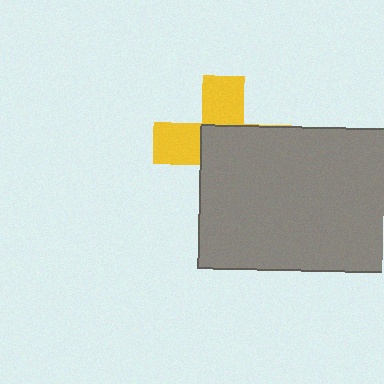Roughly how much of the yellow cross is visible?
A small part of it is visible (roughly 41%).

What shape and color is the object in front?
The object in front is a gray rectangle.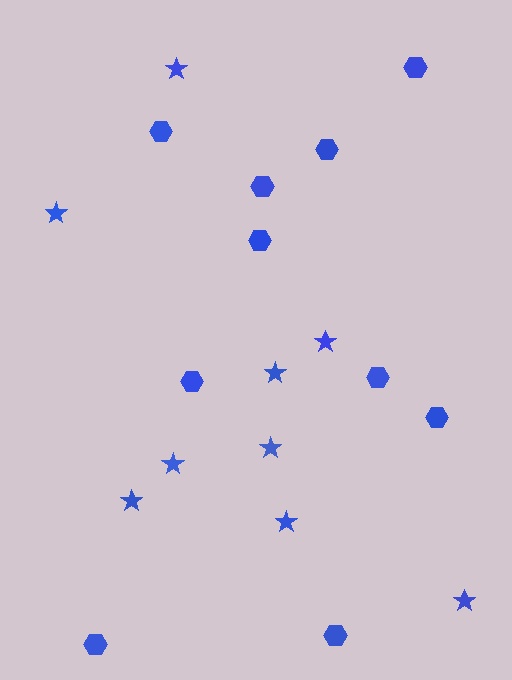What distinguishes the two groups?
There are 2 groups: one group of stars (9) and one group of hexagons (10).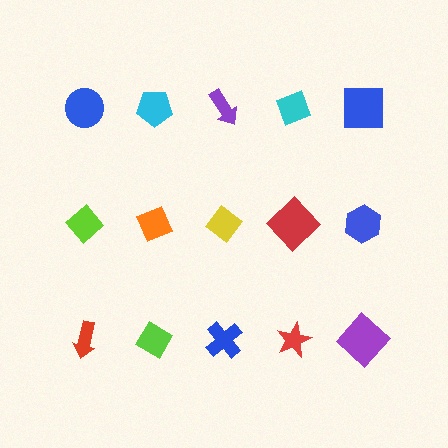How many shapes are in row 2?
5 shapes.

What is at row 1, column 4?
A cyan diamond.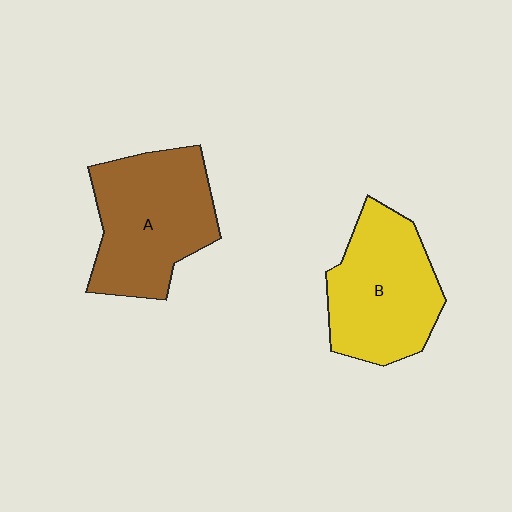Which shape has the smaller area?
Shape B (yellow).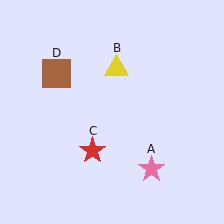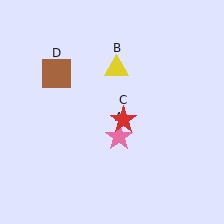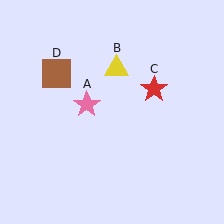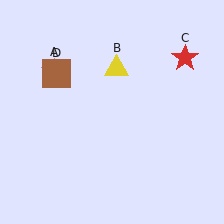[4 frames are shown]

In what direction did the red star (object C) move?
The red star (object C) moved up and to the right.